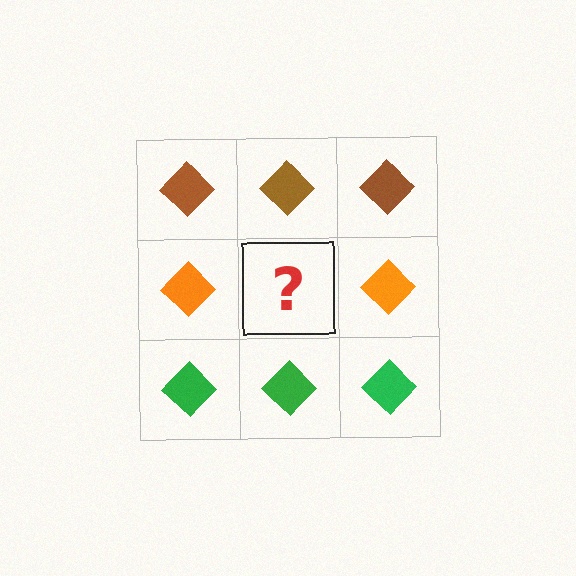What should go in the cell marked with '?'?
The missing cell should contain an orange diamond.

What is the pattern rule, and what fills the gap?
The rule is that each row has a consistent color. The gap should be filled with an orange diamond.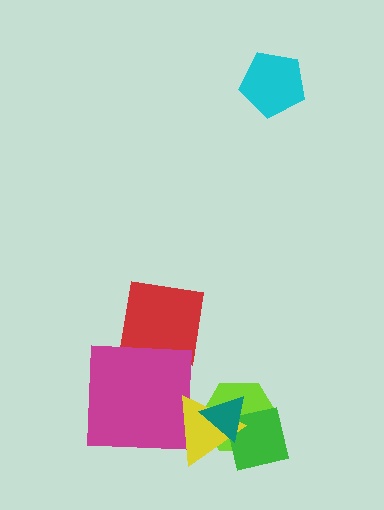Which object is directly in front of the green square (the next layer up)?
The yellow triangle is directly in front of the green square.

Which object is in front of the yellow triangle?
The teal triangle is in front of the yellow triangle.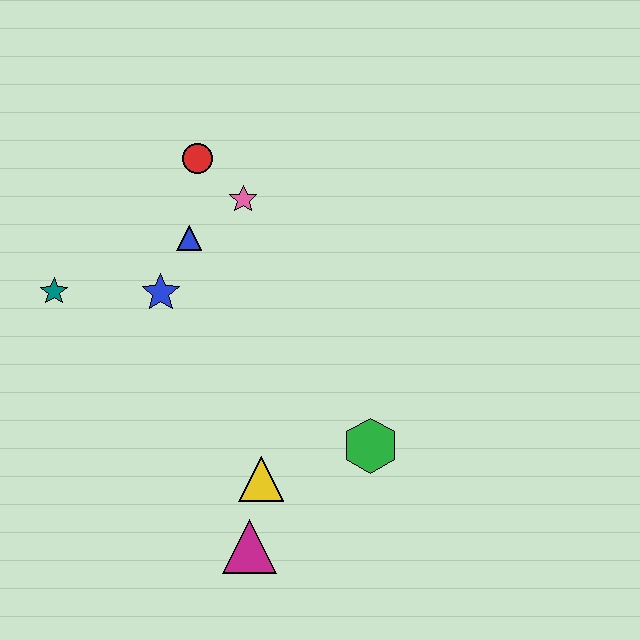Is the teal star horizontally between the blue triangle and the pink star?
No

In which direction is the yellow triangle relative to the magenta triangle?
The yellow triangle is above the magenta triangle.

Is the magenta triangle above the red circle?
No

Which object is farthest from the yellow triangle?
The red circle is farthest from the yellow triangle.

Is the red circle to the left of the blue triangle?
No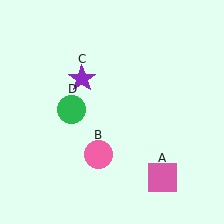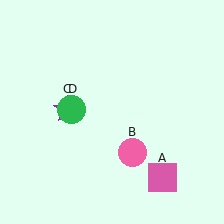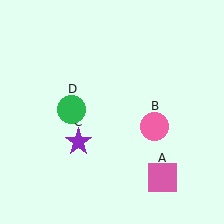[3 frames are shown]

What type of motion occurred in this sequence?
The pink circle (object B), purple star (object C) rotated counterclockwise around the center of the scene.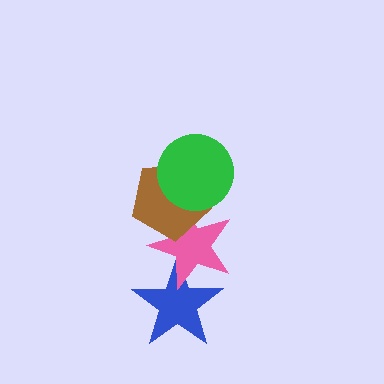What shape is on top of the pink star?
The brown pentagon is on top of the pink star.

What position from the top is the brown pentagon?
The brown pentagon is 2nd from the top.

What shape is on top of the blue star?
The pink star is on top of the blue star.